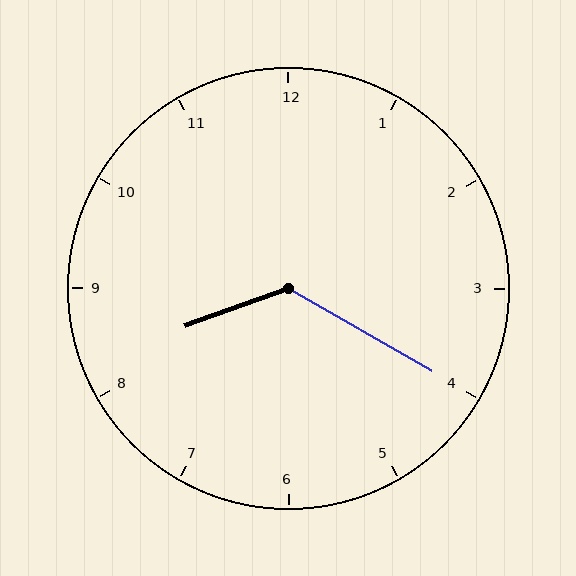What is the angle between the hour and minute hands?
Approximately 130 degrees.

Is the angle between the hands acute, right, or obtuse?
It is obtuse.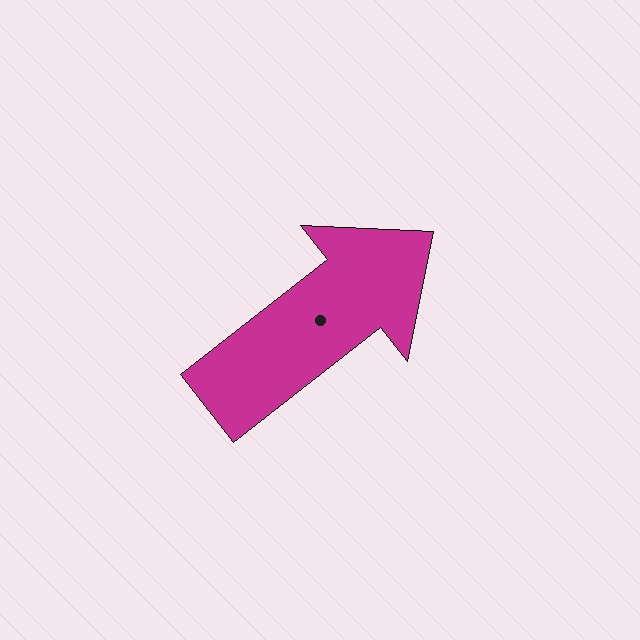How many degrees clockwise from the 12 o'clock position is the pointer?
Approximately 52 degrees.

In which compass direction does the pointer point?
Northeast.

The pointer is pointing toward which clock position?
Roughly 2 o'clock.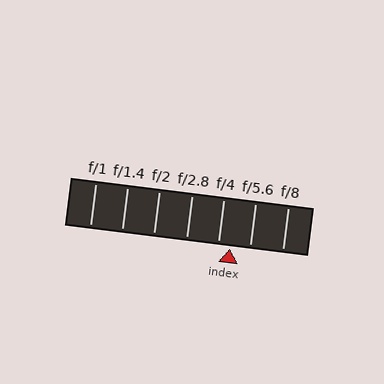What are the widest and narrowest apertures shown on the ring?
The widest aperture shown is f/1 and the narrowest is f/8.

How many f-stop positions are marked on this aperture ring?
There are 7 f-stop positions marked.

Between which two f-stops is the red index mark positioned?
The index mark is between f/4 and f/5.6.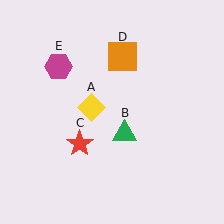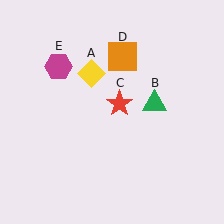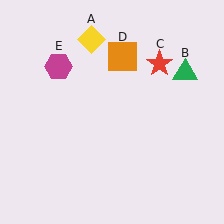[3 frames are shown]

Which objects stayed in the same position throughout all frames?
Orange square (object D) and magenta hexagon (object E) remained stationary.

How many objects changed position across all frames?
3 objects changed position: yellow diamond (object A), green triangle (object B), red star (object C).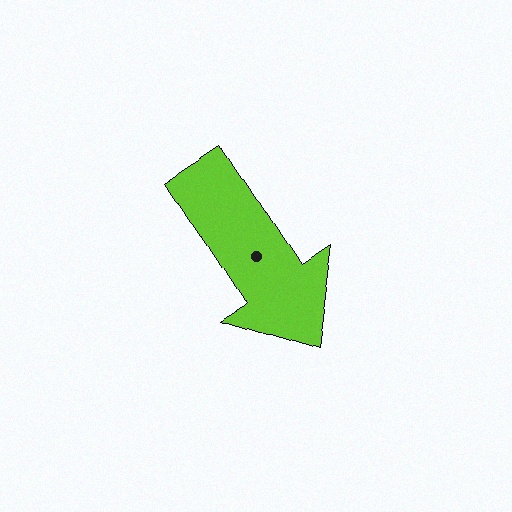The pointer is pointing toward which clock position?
Roughly 5 o'clock.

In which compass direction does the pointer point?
Southeast.